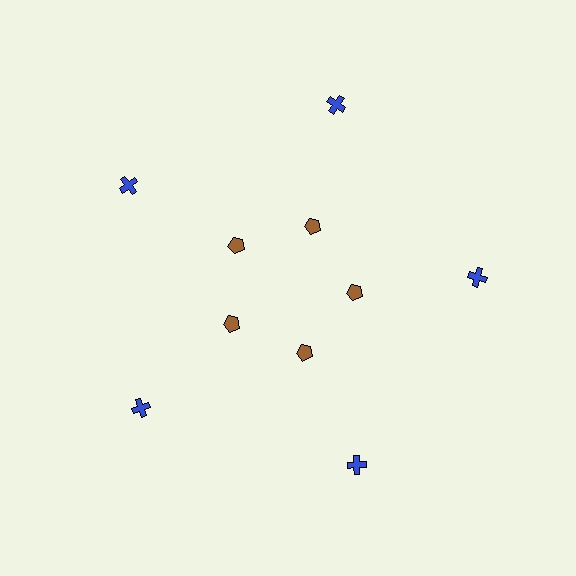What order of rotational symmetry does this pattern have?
This pattern has 5-fold rotational symmetry.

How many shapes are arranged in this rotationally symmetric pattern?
There are 10 shapes, arranged in 5 groups of 2.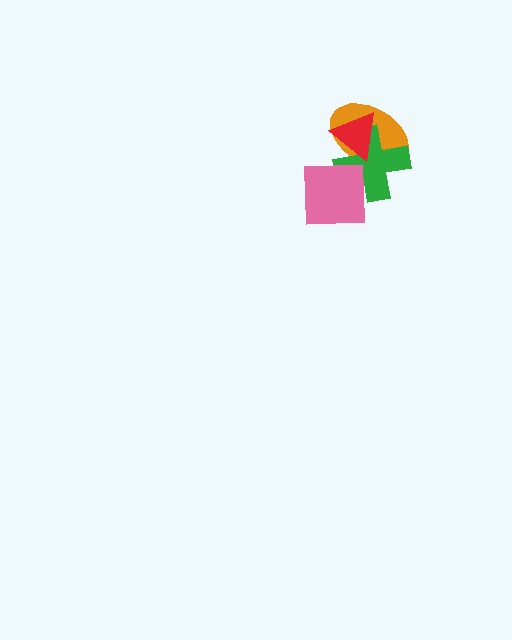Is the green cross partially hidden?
Yes, it is partially covered by another shape.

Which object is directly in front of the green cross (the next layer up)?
The pink square is directly in front of the green cross.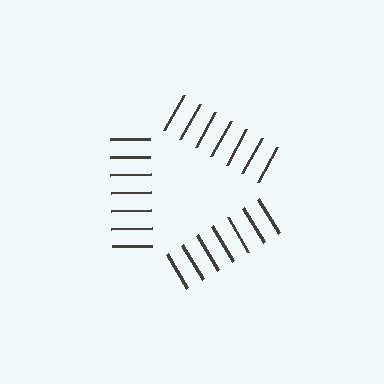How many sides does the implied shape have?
3 sides — the line-ends trace a triangle.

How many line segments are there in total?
21 — 7 along each of the 3 edges.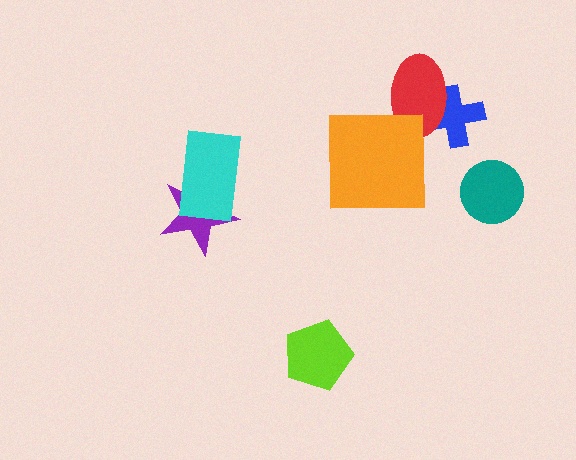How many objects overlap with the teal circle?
0 objects overlap with the teal circle.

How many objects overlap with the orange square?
1 object overlaps with the orange square.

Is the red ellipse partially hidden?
Yes, it is partially covered by another shape.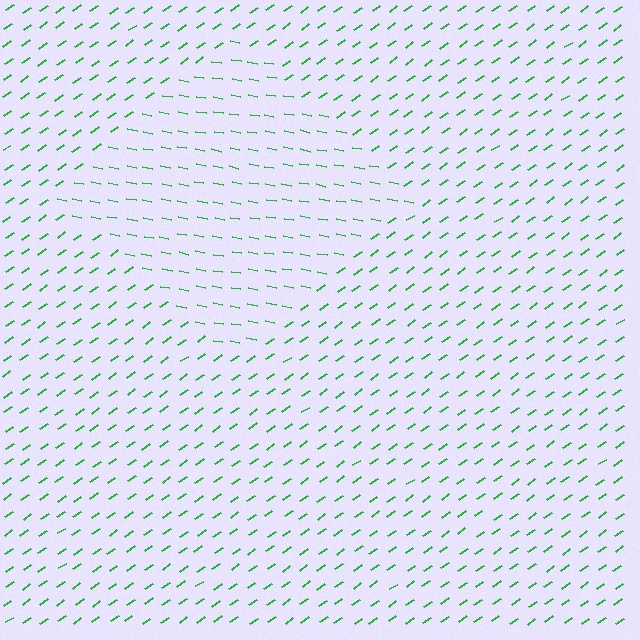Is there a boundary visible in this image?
Yes, there is a texture boundary formed by a change in line orientation.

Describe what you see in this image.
The image is filled with small green line segments. A diamond region in the image has lines oriented differently from the surrounding lines, creating a visible texture boundary.